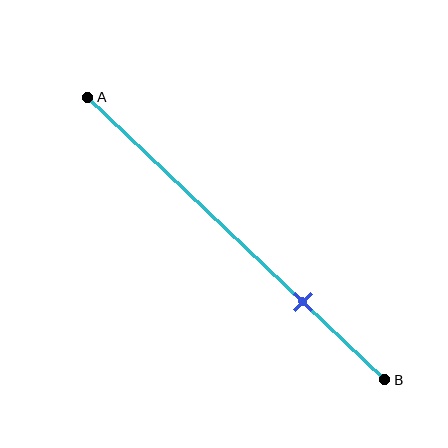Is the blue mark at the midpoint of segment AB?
No, the mark is at about 70% from A, not at the 50% midpoint.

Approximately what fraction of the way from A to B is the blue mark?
The blue mark is approximately 70% of the way from A to B.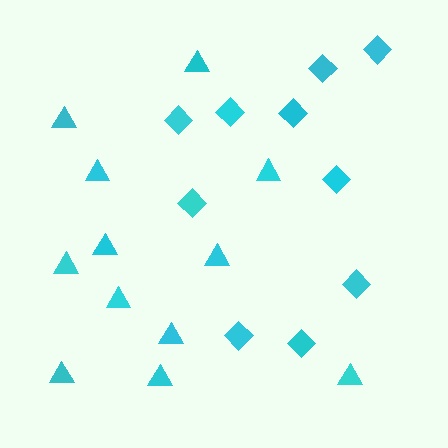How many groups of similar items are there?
There are 2 groups: one group of triangles (12) and one group of diamonds (10).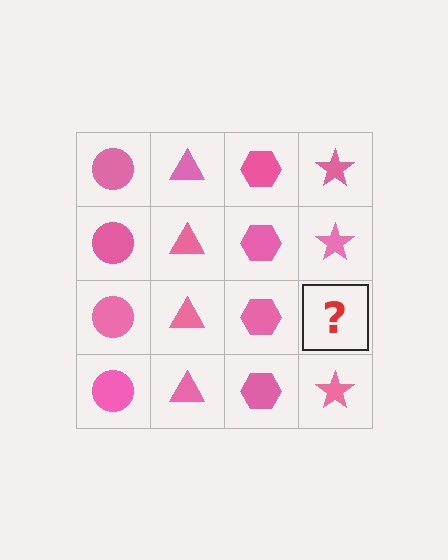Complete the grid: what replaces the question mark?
The question mark should be replaced with a pink star.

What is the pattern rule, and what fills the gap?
The rule is that each column has a consistent shape. The gap should be filled with a pink star.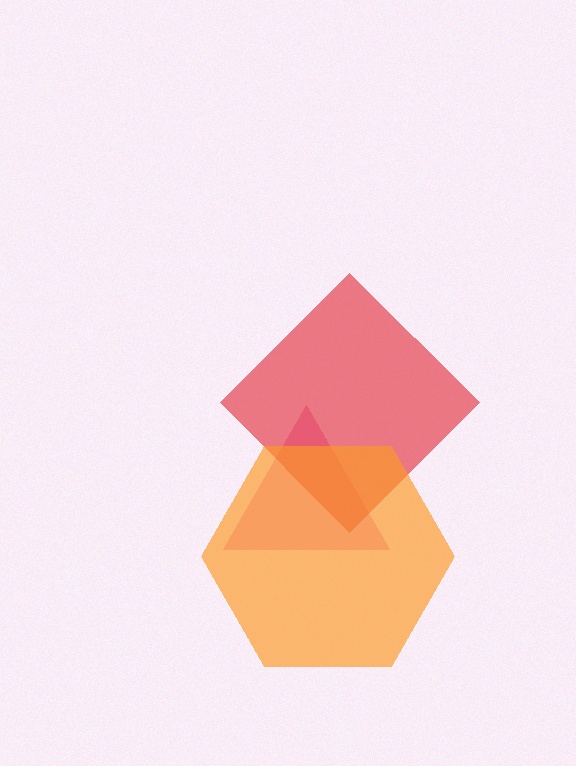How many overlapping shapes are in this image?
There are 3 overlapping shapes in the image.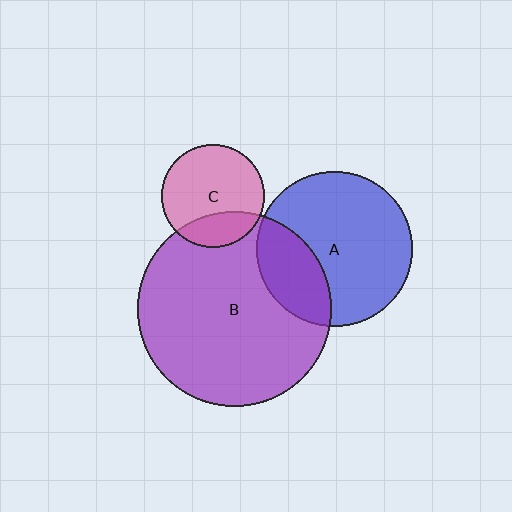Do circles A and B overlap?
Yes.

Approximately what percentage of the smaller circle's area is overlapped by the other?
Approximately 25%.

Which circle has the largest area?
Circle B (purple).